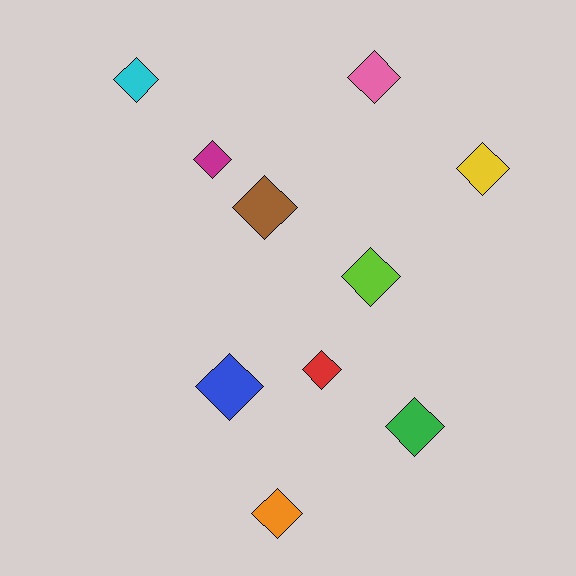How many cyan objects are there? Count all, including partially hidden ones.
There is 1 cyan object.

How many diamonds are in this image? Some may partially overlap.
There are 10 diamonds.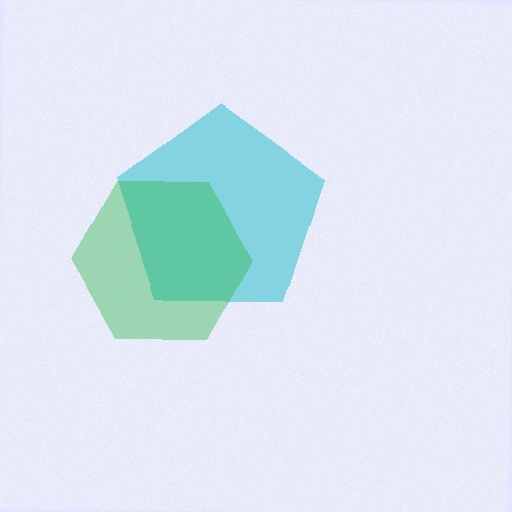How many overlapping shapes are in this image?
There are 2 overlapping shapes in the image.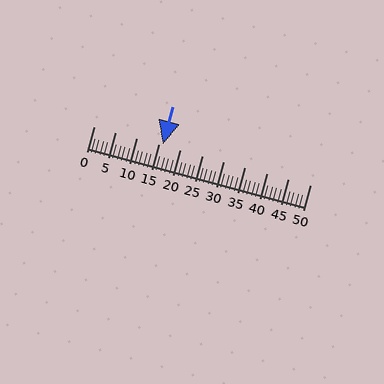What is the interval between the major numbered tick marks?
The major tick marks are spaced 5 units apart.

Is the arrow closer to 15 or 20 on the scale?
The arrow is closer to 15.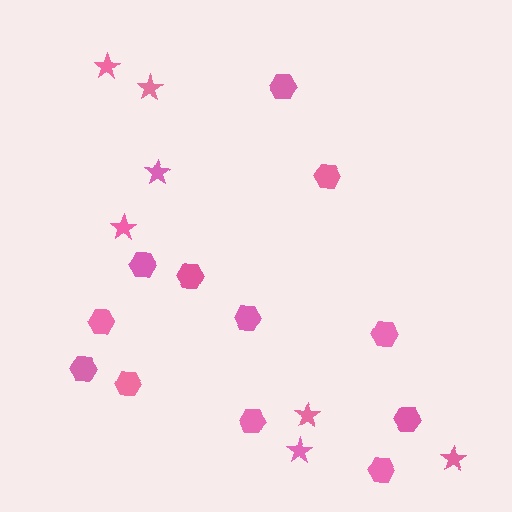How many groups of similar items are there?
There are 2 groups: one group of stars (7) and one group of hexagons (12).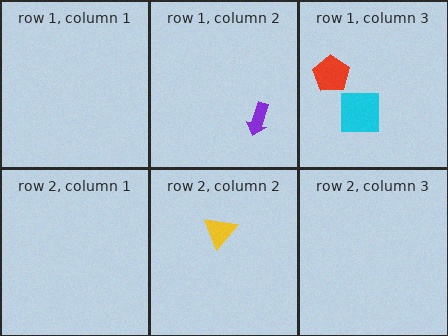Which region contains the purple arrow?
The row 1, column 2 region.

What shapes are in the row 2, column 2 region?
The yellow triangle.